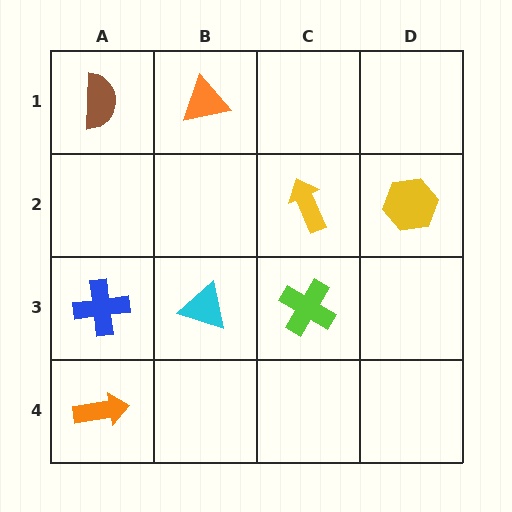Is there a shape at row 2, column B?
No, that cell is empty.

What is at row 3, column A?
A blue cross.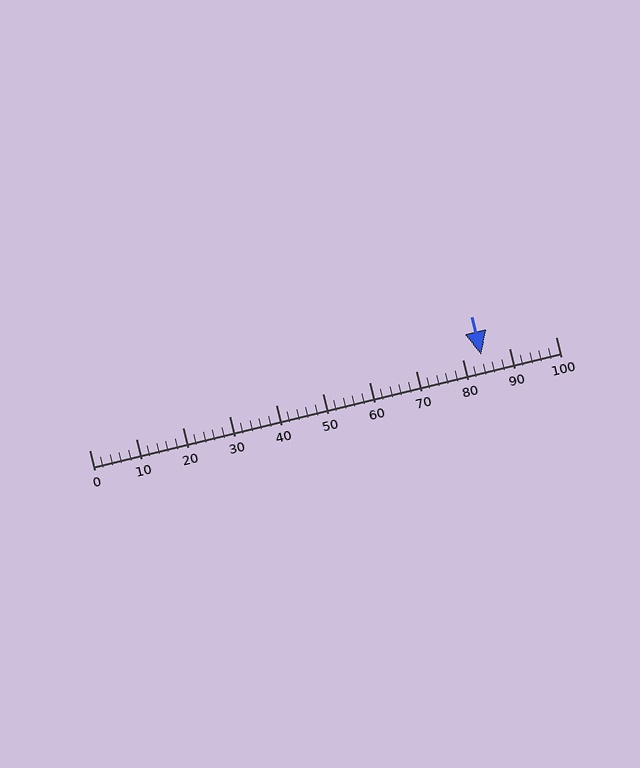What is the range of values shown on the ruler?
The ruler shows values from 0 to 100.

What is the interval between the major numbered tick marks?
The major tick marks are spaced 10 units apart.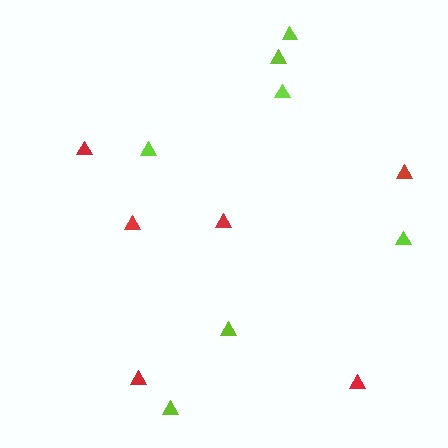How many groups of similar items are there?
There are 2 groups: one group of red triangles (6) and one group of lime triangles (7).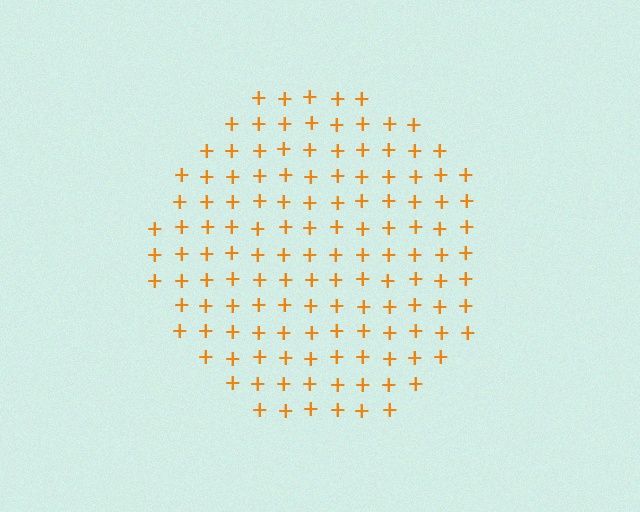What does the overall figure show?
The overall figure shows a circle.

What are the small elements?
The small elements are plus signs.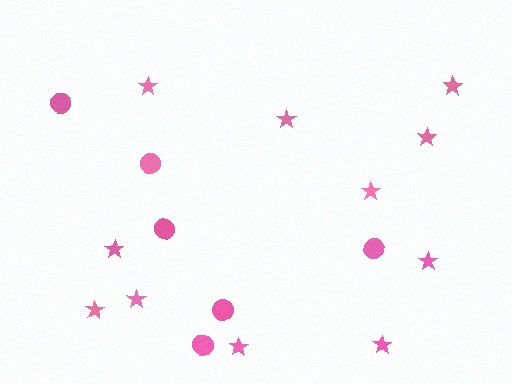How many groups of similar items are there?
There are 2 groups: one group of stars (11) and one group of circles (6).